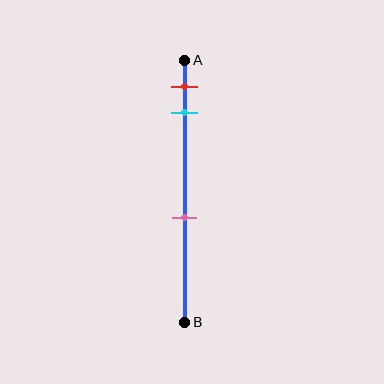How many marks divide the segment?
There are 3 marks dividing the segment.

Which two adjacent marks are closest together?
The red and cyan marks are the closest adjacent pair.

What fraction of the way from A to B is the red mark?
The red mark is approximately 10% (0.1) of the way from A to B.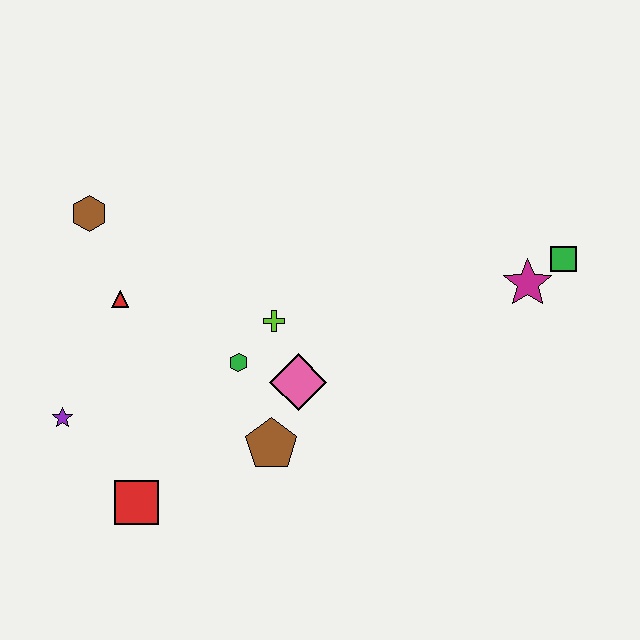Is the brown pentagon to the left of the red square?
No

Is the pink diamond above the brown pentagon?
Yes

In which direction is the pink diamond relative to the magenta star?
The pink diamond is to the left of the magenta star.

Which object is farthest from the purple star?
The green square is farthest from the purple star.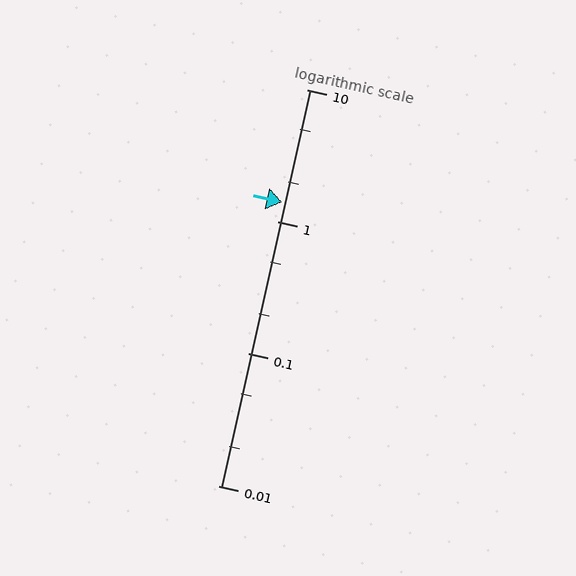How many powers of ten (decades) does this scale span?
The scale spans 3 decades, from 0.01 to 10.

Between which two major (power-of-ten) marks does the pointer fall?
The pointer is between 1 and 10.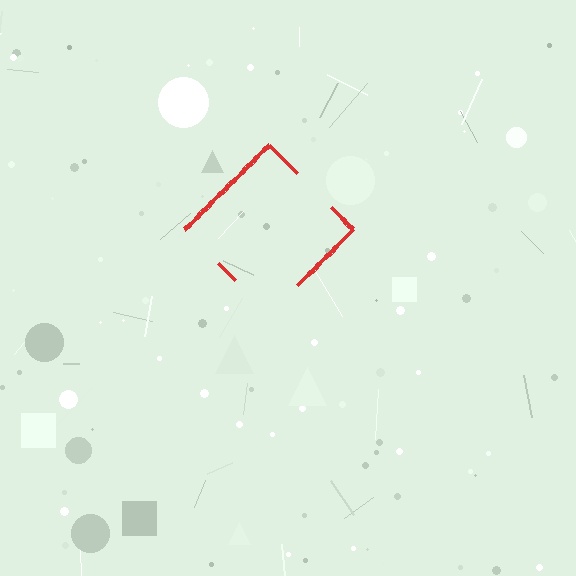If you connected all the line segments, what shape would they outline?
They would outline a diamond.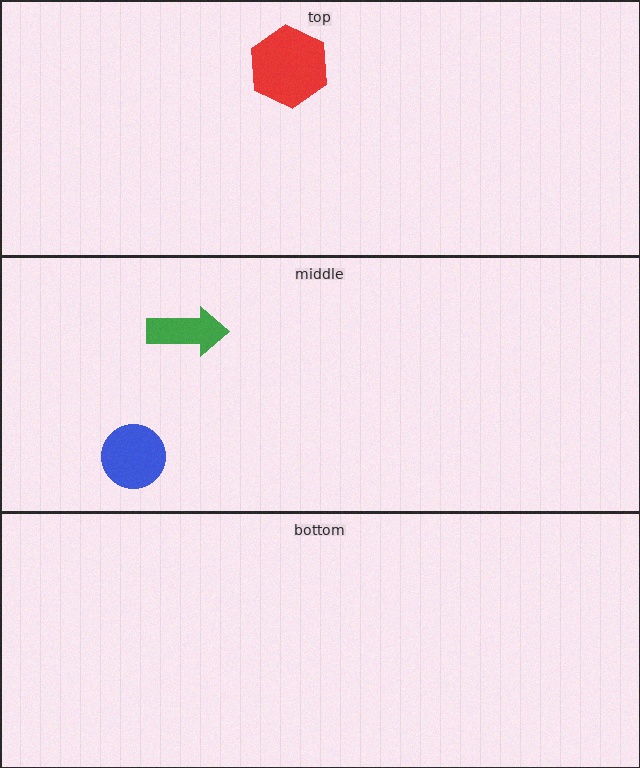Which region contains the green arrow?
The middle region.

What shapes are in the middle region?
The blue circle, the green arrow.